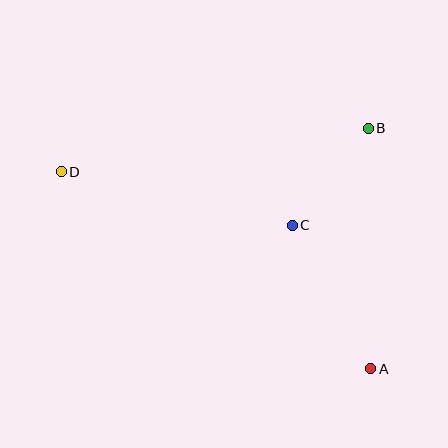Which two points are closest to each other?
Points B and C are closest to each other.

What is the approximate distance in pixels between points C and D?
The distance between C and D is approximately 237 pixels.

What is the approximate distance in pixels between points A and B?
The distance between A and B is approximately 240 pixels.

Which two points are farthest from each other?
Points A and D are farthest from each other.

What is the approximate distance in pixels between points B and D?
The distance between B and D is approximately 310 pixels.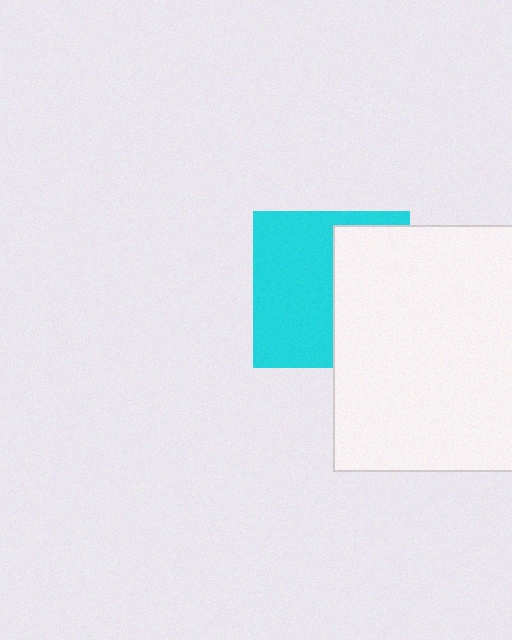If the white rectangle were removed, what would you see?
You would see the complete cyan square.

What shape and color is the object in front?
The object in front is a white rectangle.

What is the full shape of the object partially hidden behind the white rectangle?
The partially hidden object is a cyan square.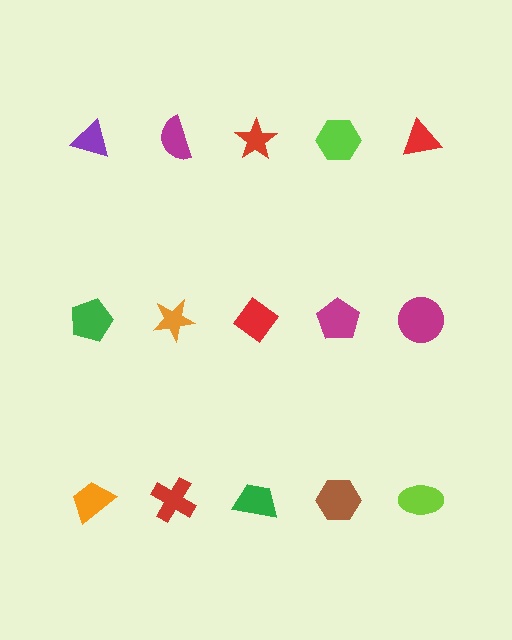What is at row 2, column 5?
A magenta circle.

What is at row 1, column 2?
A magenta semicircle.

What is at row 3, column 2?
A red cross.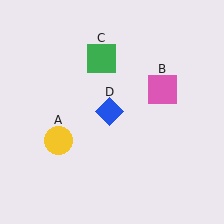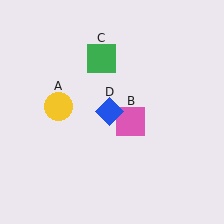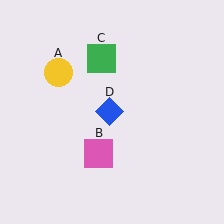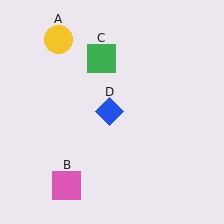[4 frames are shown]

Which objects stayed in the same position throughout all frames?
Green square (object C) and blue diamond (object D) remained stationary.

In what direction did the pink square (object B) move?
The pink square (object B) moved down and to the left.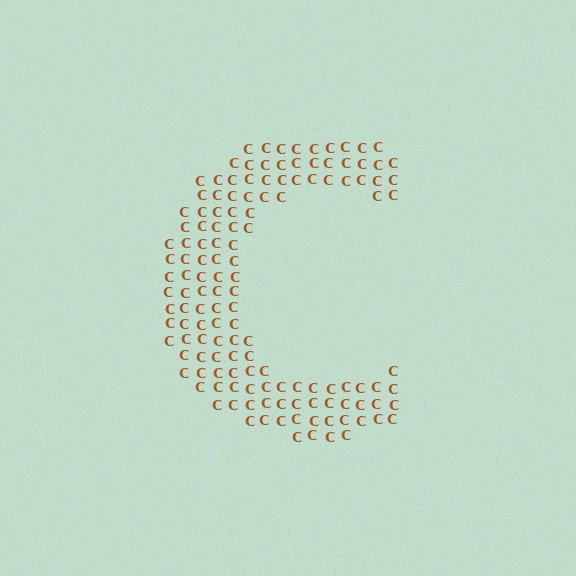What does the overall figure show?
The overall figure shows the letter C.